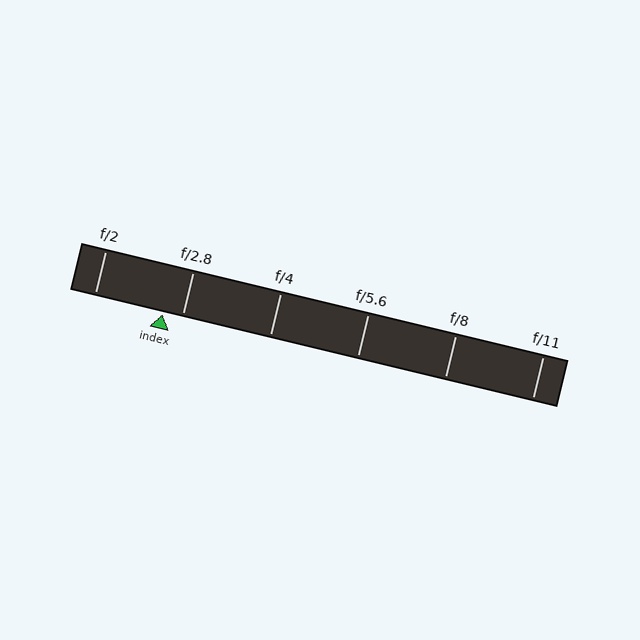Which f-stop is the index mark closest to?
The index mark is closest to f/2.8.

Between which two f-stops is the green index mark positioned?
The index mark is between f/2 and f/2.8.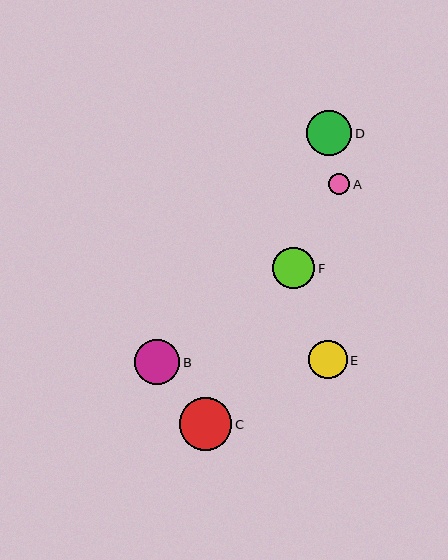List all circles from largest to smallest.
From largest to smallest: C, B, D, F, E, A.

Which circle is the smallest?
Circle A is the smallest with a size of approximately 21 pixels.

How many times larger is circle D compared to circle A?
Circle D is approximately 2.1 times the size of circle A.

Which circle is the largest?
Circle C is the largest with a size of approximately 52 pixels.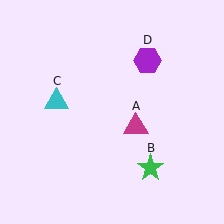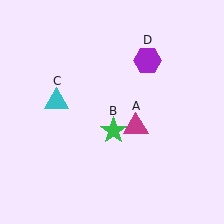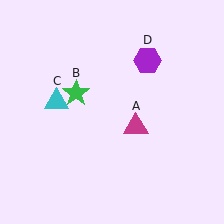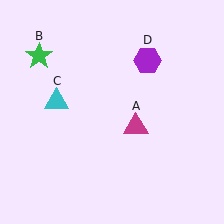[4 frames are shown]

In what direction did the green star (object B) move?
The green star (object B) moved up and to the left.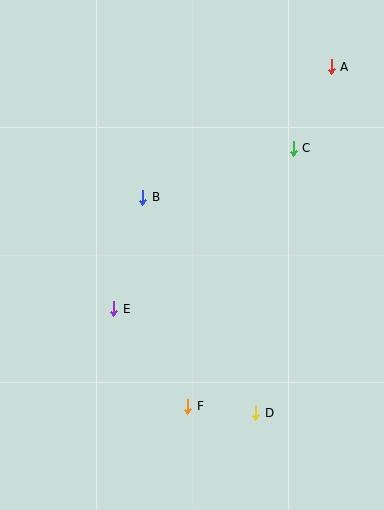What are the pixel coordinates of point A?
Point A is at (331, 67).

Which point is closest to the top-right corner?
Point A is closest to the top-right corner.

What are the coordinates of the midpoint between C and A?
The midpoint between C and A is at (312, 108).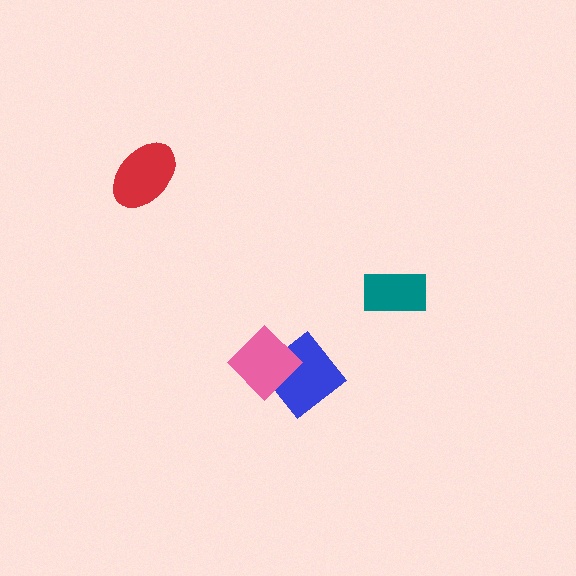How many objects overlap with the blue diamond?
1 object overlaps with the blue diamond.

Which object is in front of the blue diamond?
The pink diamond is in front of the blue diamond.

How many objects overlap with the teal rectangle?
0 objects overlap with the teal rectangle.